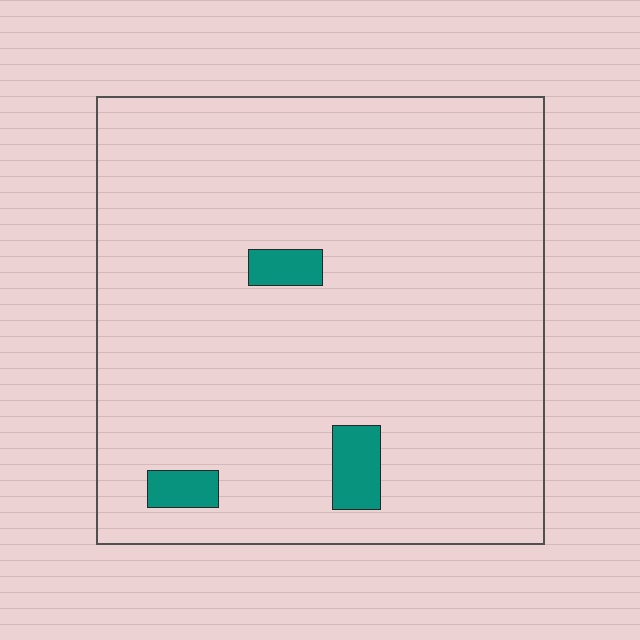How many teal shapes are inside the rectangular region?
3.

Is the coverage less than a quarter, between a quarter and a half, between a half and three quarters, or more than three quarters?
Less than a quarter.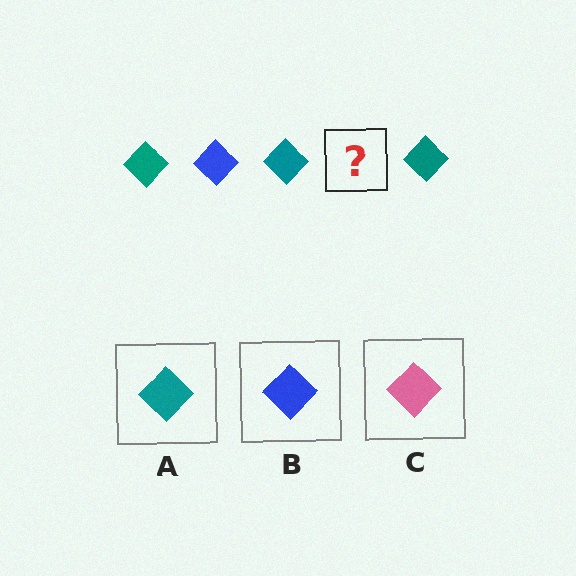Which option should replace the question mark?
Option B.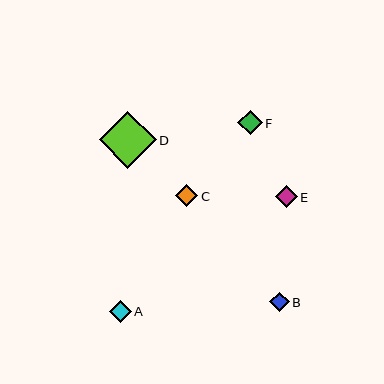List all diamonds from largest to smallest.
From largest to smallest: D, F, C, E, A, B.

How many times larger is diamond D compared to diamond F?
Diamond D is approximately 2.4 times the size of diamond F.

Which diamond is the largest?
Diamond D is the largest with a size of approximately 57 pixels.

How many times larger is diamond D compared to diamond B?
Diamond D is approximately 2.9 times the size of diamond B.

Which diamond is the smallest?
Diamond B is the smallest with a size of approximately 20 pixels.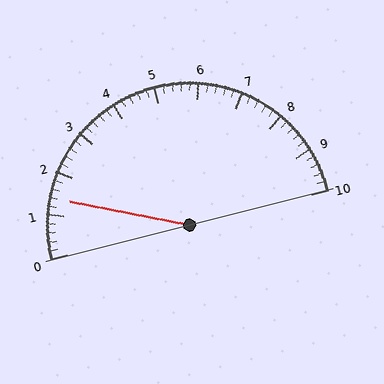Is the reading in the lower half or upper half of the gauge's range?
The reading is in the lower half of the range (0 to 10).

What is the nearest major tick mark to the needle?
The nearest major tick mark is 1.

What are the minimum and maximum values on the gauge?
The gauge ranges from 0 to 10.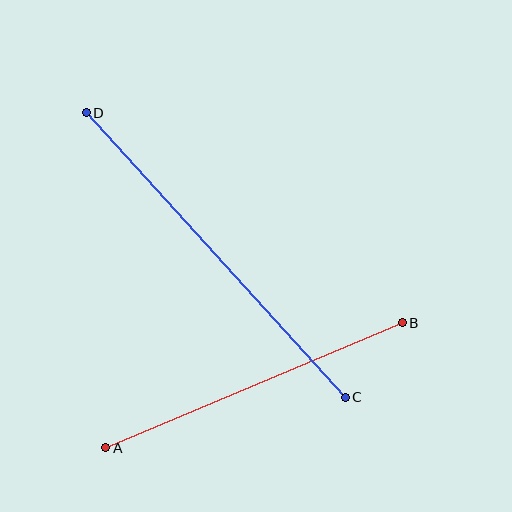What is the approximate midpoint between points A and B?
The midpoint is at approximately (254, 385) pixels.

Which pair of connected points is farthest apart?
Points C and D are farthest apart.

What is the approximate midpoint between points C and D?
The midpoint is at approximately (216, 255) pixels.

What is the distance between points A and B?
The distance is approximately 322 pixels.